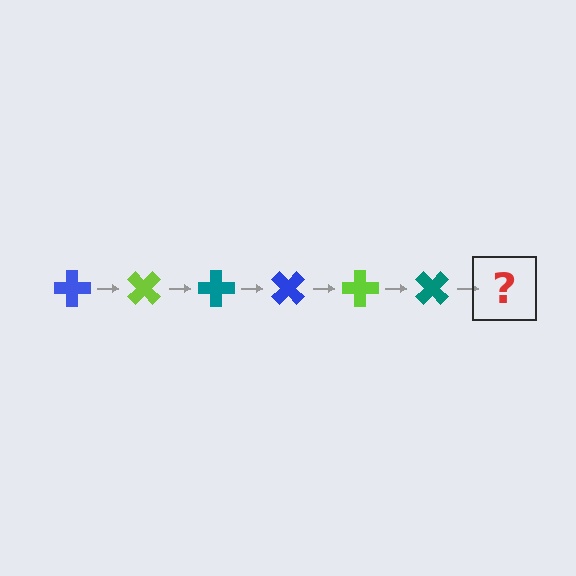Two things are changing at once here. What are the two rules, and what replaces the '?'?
The two rules are that it rotates 45 degrees each step and the color cycles through blue, lime, and teal. The '?' should be a blue cross, rotated 270 degrees from the start.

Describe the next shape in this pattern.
It should be a blue cross, rotated 270 degrees from the start.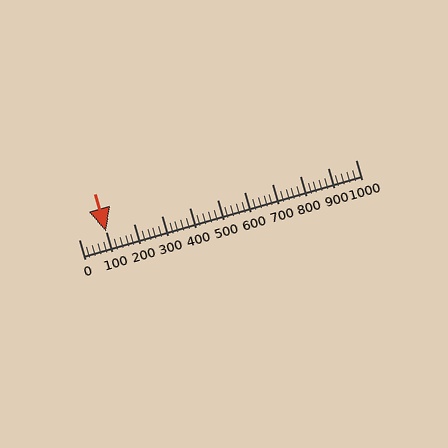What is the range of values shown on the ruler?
The ruler shows values from 0 to 1000.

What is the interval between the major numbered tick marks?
The major tick marks are spaced 100 units apart.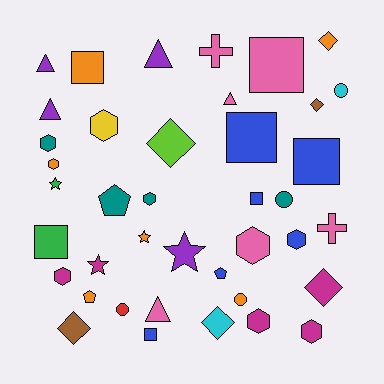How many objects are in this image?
There are 40 objects.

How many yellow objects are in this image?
There is 1 yellow object.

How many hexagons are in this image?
There are 9 hexagons.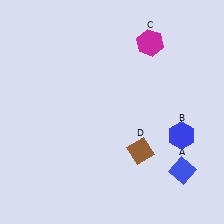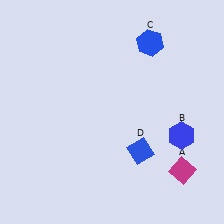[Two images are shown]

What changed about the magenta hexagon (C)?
In Image 1, C is magenta. In Image 2, it changed to blue.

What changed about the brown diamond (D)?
In Image 1, D is brown. In Image 2, it changed to blue.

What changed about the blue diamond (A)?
In Image 1, A is blue. In Image 2, it changed to magenta.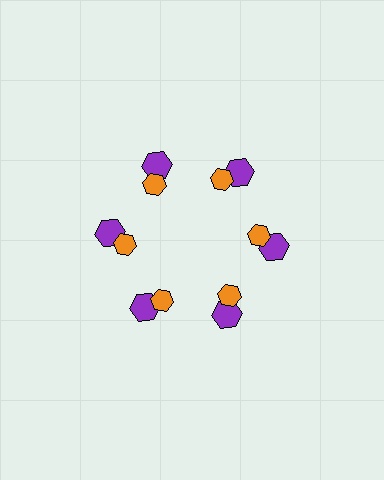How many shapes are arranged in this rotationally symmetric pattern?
There are 12 shapes, arranged in 6 groups of 2.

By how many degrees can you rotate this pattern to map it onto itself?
The pattern maps onto itself every 60 degrees of rotation.